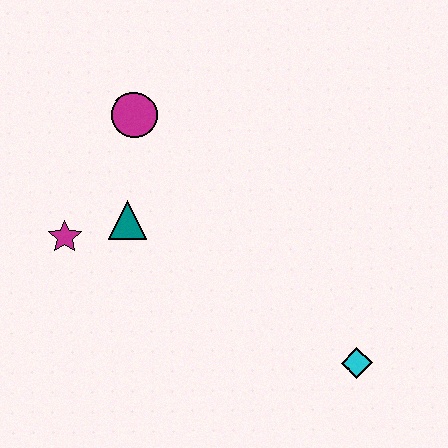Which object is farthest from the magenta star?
The cyan diamond is farthest from the magenta star.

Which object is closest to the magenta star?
The teal triangle is closest to the magenta star.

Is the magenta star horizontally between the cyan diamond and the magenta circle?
No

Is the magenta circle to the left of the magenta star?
No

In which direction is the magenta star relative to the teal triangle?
The magenta star is to the left of the teal triangle.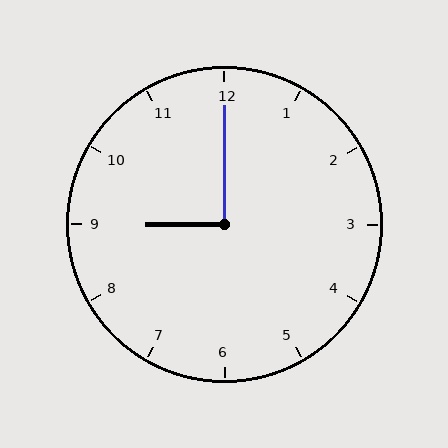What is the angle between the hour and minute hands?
Approximately 90 degrees.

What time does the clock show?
9:00.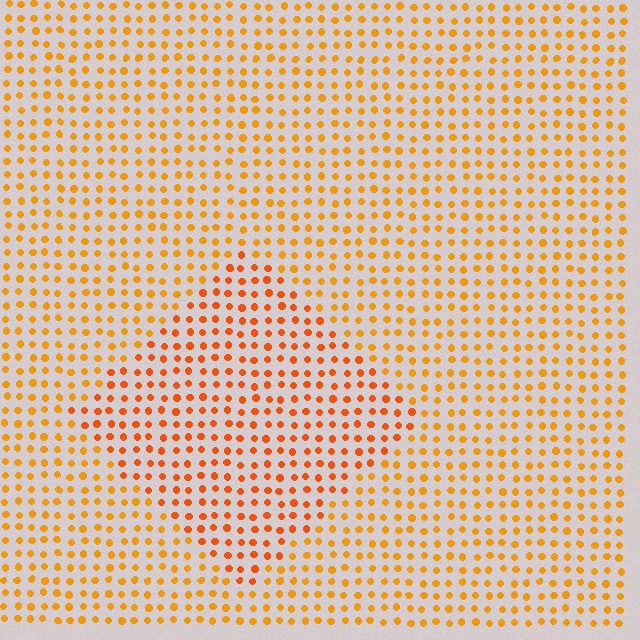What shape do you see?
I see a diamond.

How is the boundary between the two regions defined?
The boundary is defined purely by a slight shift in hue (about 20 degrees). Spacing, size, and orientation are identical on both sides.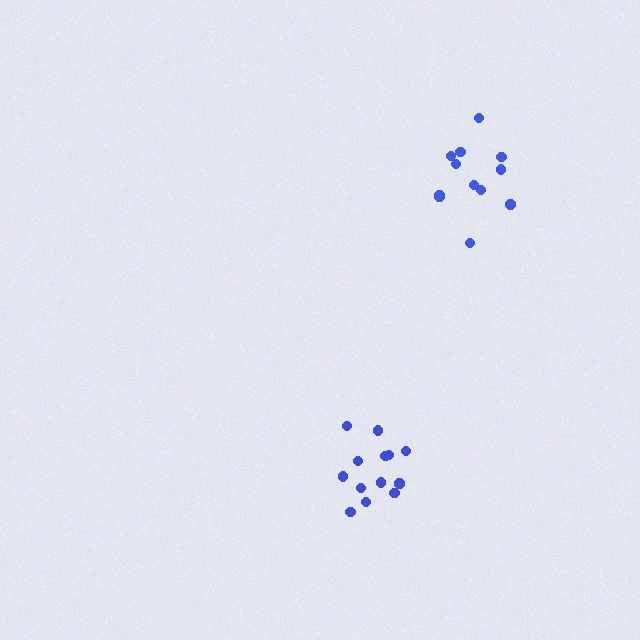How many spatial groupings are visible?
There are 2 spatial groupings.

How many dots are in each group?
Group 1: 12 dots, Group 2: 13 dots (25 total).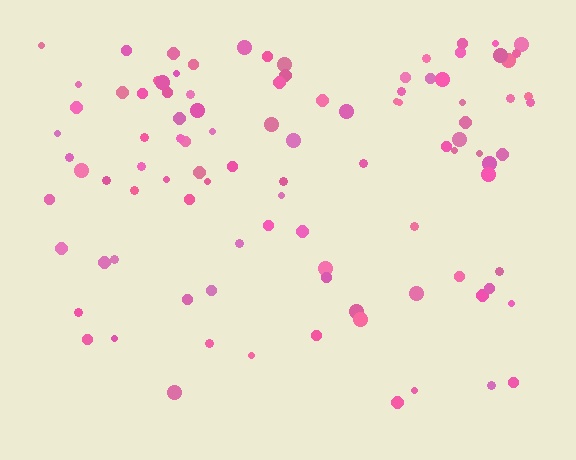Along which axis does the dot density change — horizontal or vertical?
Vertical.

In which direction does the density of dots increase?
From bottom to top, with the top side densest.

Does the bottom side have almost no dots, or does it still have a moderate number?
Still a moderate number, just noticeably fewer than the top.